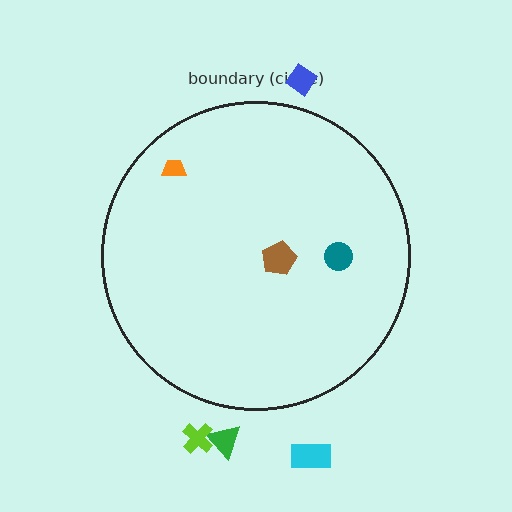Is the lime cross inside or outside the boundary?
Outside.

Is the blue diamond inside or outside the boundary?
Outside.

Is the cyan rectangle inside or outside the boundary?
Outside.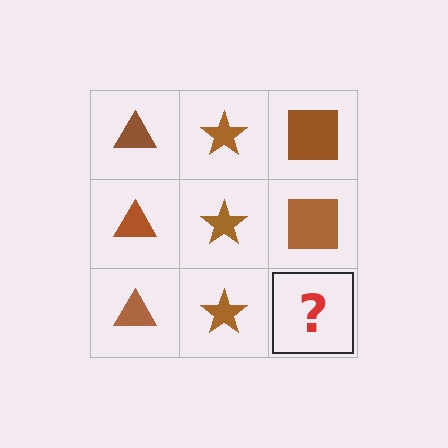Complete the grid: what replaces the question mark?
The question mark should be replaced with a brown square.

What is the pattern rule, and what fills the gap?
The rule is that each column has a consistent shape. The gap should be filled with a brown square.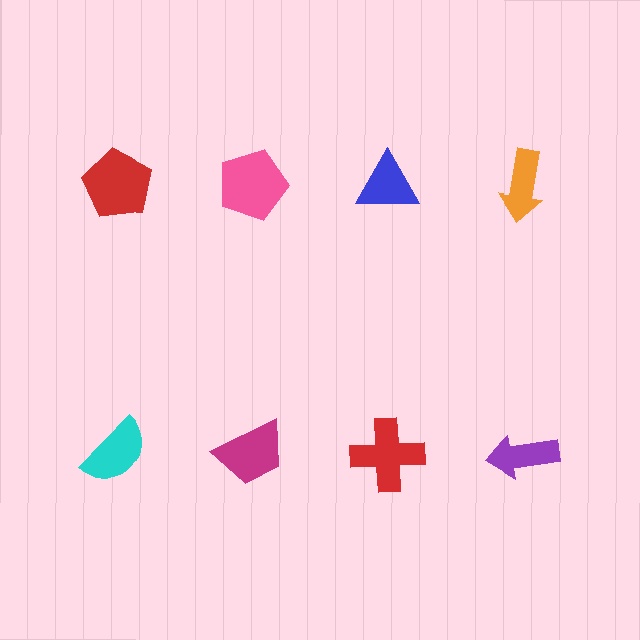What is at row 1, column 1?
A red pentagon.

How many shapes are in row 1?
4 shapes.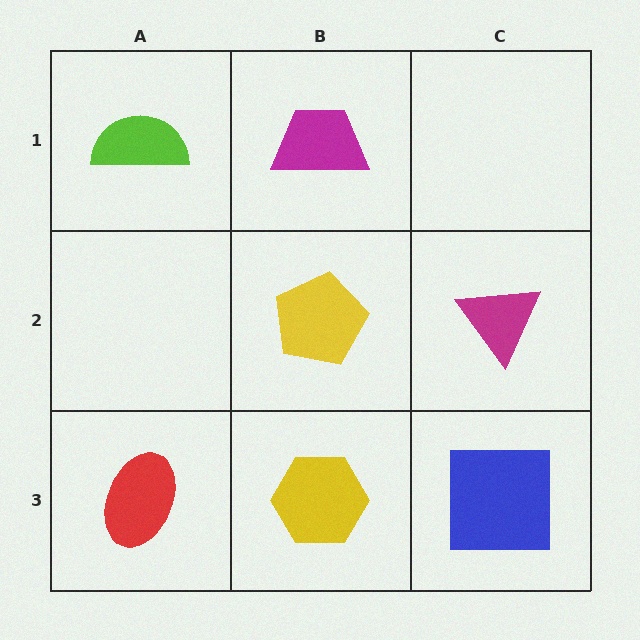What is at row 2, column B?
A yellow pentagon.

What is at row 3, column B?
A yellow hexagon.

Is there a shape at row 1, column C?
No, that cell is empty.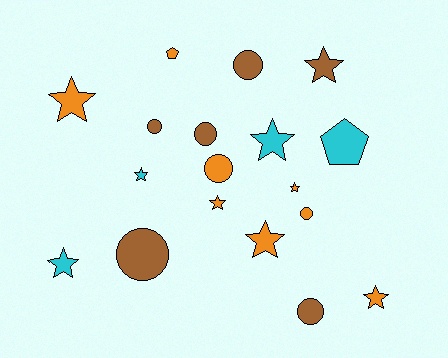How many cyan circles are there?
There are no cyan circles.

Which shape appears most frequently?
Star, with 9 objects.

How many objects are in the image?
There are 18 objects.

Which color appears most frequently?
Orange, with 8 objects.